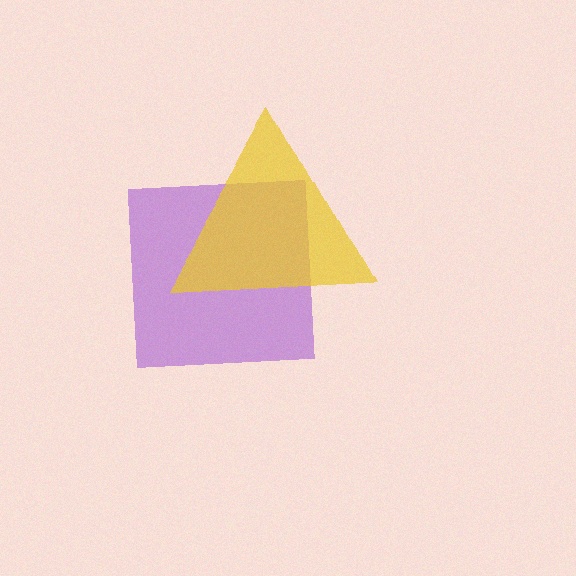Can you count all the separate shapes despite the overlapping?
Yes, there are 2 separate shapes.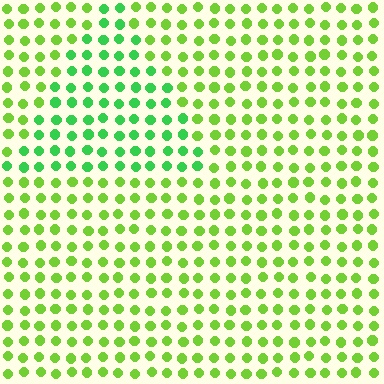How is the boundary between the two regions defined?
The boundary is defined purely by a slight shift in hue (about 33 degrees). Spacing, size, and orientation are identical on both sides.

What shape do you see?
I see a triangle.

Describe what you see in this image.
The image is filled with small lime elements in a uniform arrangement. A triangle-shaped region is visible where the elements are tinted to a slightly different hue, forming a subtle color boundary.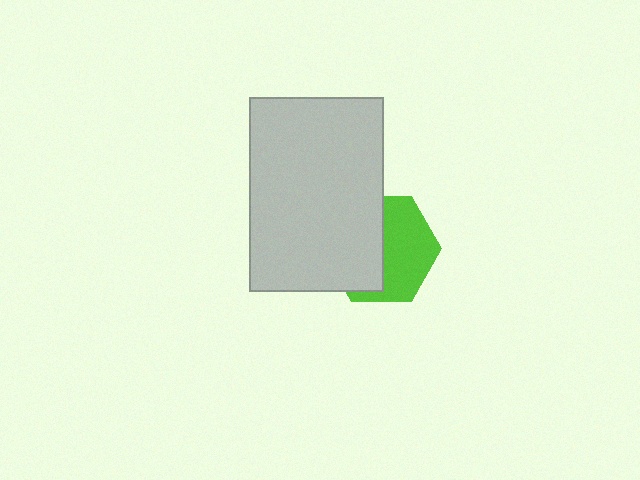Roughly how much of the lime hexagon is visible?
About half of it is visible (roughly 51%).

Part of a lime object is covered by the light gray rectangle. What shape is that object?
It is a hexagon.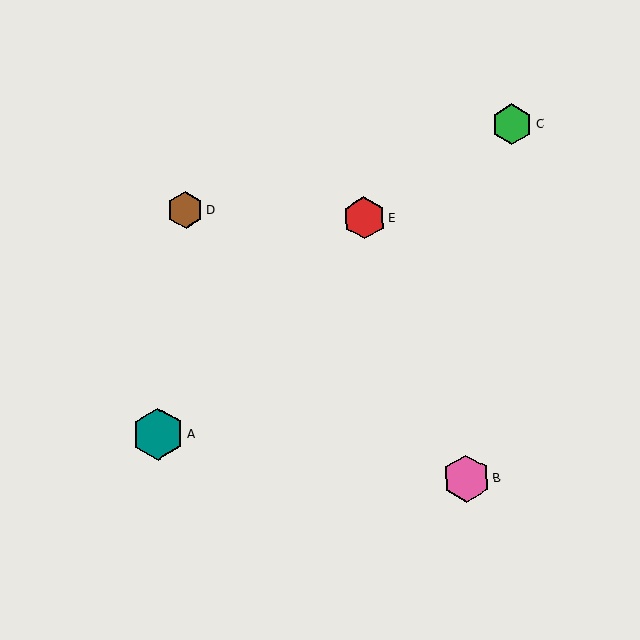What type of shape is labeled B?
Shape B is a pink hexagon.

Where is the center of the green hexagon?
The center of the green hexagon is at (512, 124).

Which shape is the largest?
The teal hexagon (labeled A) is the largest.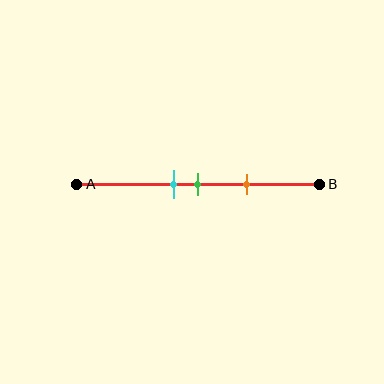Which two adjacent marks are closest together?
The cyan and green marks are the closest adjacent pair.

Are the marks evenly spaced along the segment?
Yes, the marks are approximately evenly spaced.